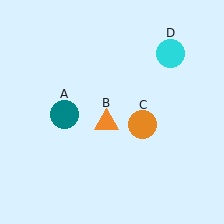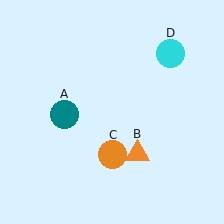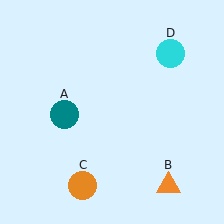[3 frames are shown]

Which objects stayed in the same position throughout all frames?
Teal circle (object A) and cyan circle (object D) remained stationary.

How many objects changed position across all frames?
2 objects changed position: orange triangle (object B), orange circle (object C).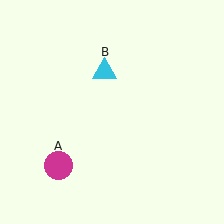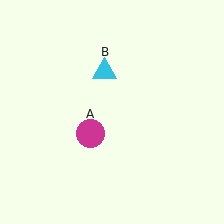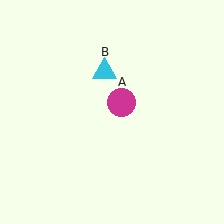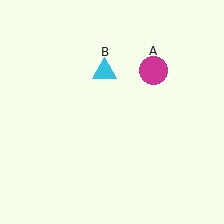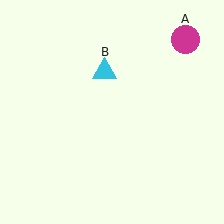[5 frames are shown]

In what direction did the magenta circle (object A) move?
The magenta circle (object A) moved up and to the right.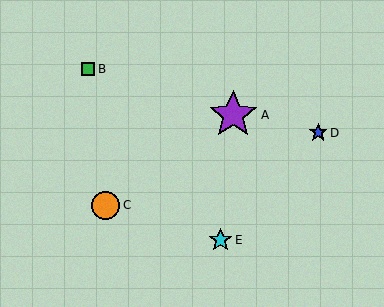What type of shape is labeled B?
Shape B is a green square.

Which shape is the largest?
The purple star (labeled A) is the largest.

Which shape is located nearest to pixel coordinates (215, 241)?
The cyan star (labeled E) at (220, 240) is nearest to that location.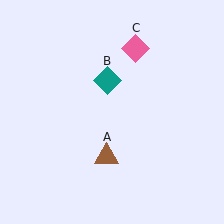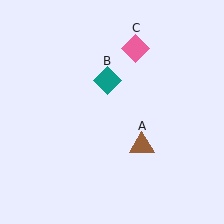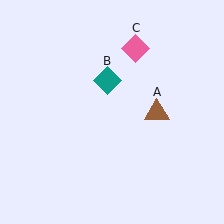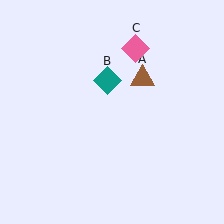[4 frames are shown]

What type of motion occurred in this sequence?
The brown triangle (object A) rotated counterclockwise around the center of the scene.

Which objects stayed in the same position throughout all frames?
Teal diamond (object B) and pink diamond (object C) remained stationary.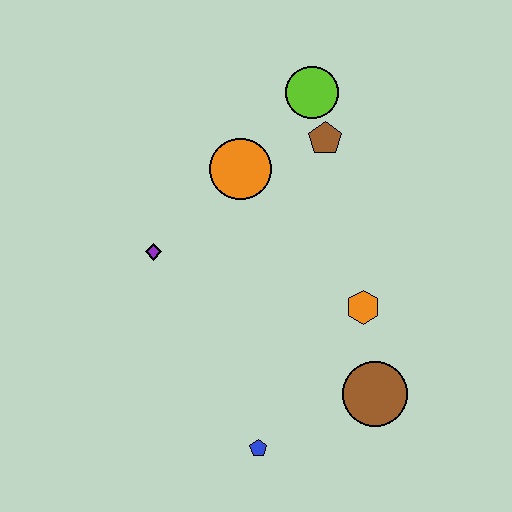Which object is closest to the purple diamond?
The orange circle is closest to the purple diamond.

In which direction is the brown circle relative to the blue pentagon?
The brown circle is to the right of the blue pentagon.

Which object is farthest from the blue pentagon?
The lime circle is farthest from the blue pentagon.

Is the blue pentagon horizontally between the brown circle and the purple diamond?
Yes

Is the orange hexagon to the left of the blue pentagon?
No